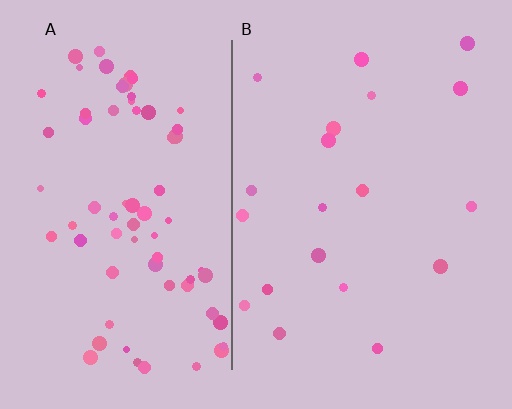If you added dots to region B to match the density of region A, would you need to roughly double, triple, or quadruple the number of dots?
Approximately quadruple.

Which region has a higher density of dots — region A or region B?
A (the left).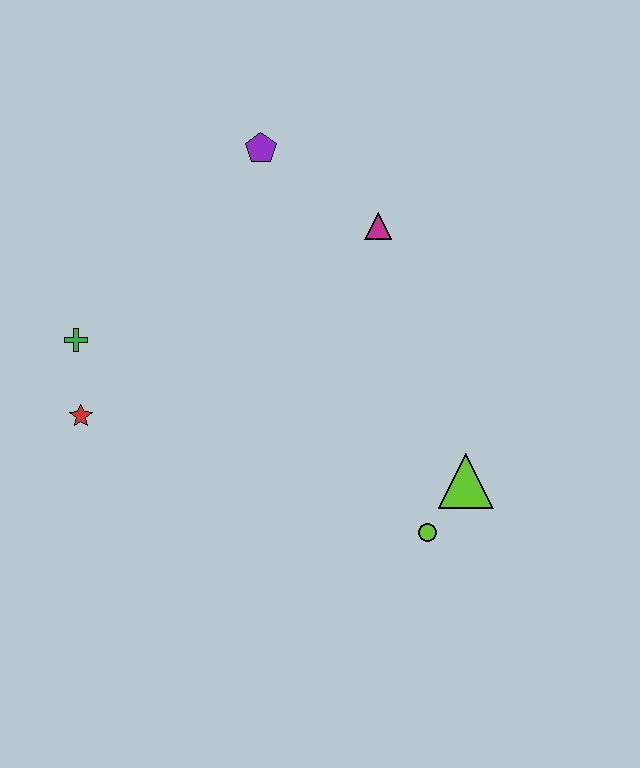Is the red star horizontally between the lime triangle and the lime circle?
No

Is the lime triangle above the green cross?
No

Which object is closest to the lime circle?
The lime triangle is closest to the lime circle.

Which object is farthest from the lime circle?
The purple pentagon is farthest from the lime circle.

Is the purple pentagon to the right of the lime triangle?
No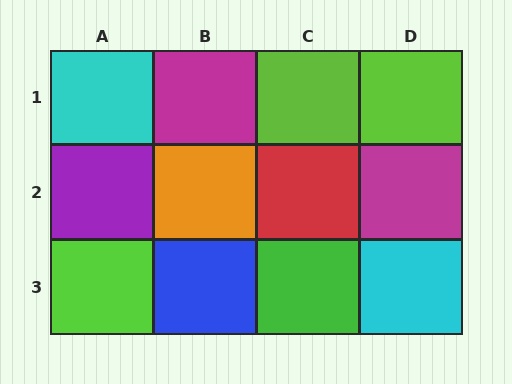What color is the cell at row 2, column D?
Magenta.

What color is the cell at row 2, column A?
Purple.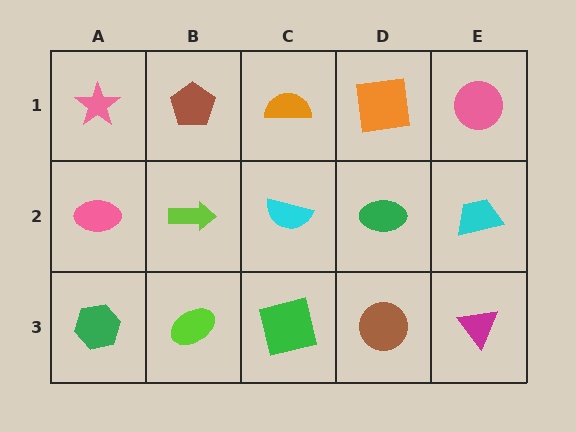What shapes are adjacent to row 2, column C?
An orange semicircle (row 1, column C), a green square (row 3, column C), a lime arrow (row 2, column B), a green ellipse (row 2, column D).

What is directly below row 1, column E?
A cyan trapezoid.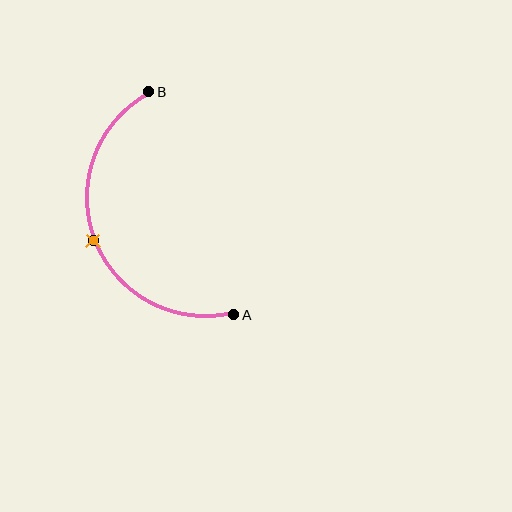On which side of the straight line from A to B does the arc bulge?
The arc bulges to the left of the straight line connecting A and B.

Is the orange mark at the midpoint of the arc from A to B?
Yes. The orange mark lies on the arc at equal arc-length from both A and B — it is the arc midpoint.